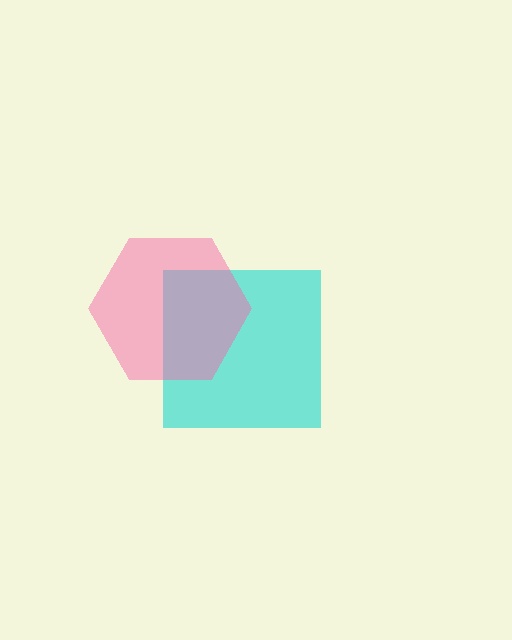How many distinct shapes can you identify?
There are 2 distinct shapes: a cyan square, a pink hexagon.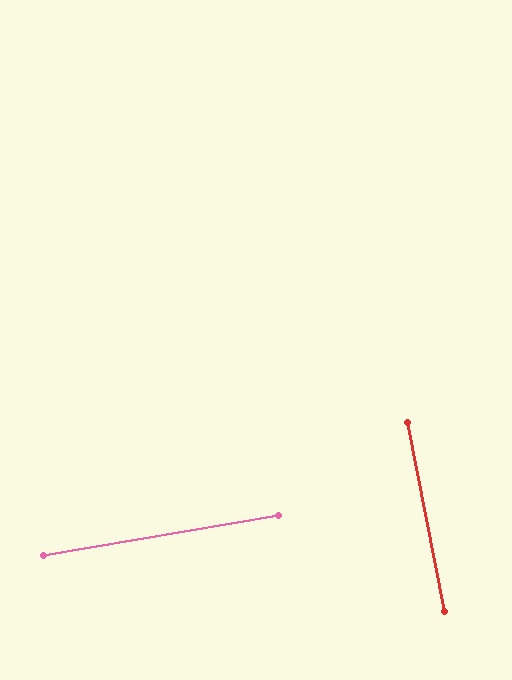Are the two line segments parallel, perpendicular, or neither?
Perpendicular — they meet at approximately 89°.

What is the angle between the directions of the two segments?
Approximately 89 degrees.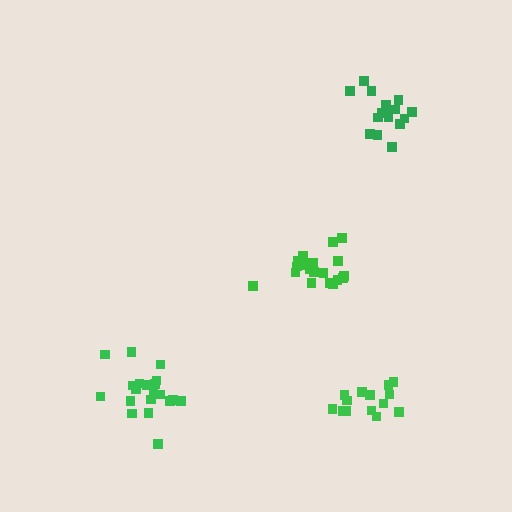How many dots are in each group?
Group 1: 20 dots, Group 2: 17 dots, Group 3: 20 dots, Group 4: 14 dots (71 total).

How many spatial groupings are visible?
There are 4 spatial groupings.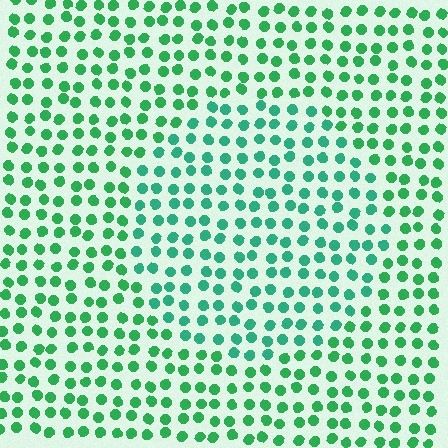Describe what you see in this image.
The image is filled with small green elements in a uniform arrangement. A circle-shaped region is visible where the elements are tinted to a slightly different hue, forming a subtle color boundary.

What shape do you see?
I see a circle.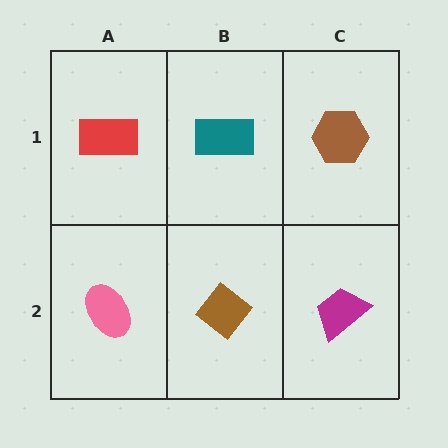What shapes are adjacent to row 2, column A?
A red rectangle (row 1, column A), a brown diamond (row 2, column B).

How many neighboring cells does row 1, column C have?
2.